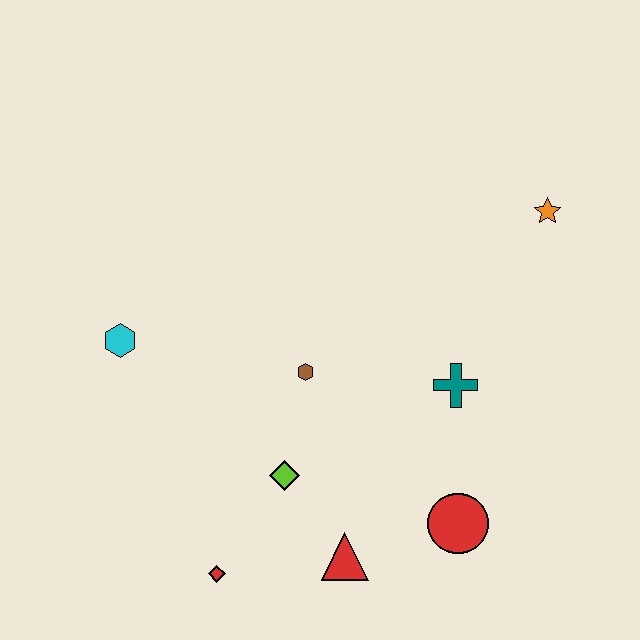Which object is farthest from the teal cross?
The cyan hexagon is farthest from the teal cross.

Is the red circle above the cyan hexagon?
No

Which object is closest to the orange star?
The teal cross is closest to the orange star.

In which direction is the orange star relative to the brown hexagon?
The orange star is to the right of the brown hexagon.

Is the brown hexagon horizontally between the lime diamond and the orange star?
Yes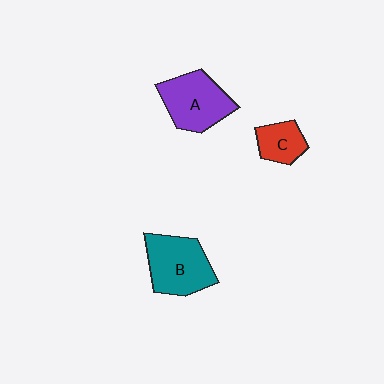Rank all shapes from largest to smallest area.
From largest to smallest: B (teal), A (purple), C (red).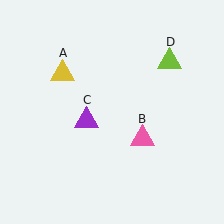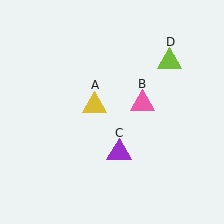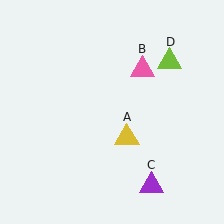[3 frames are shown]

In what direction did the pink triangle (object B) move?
The pink triangle (object B) moved up.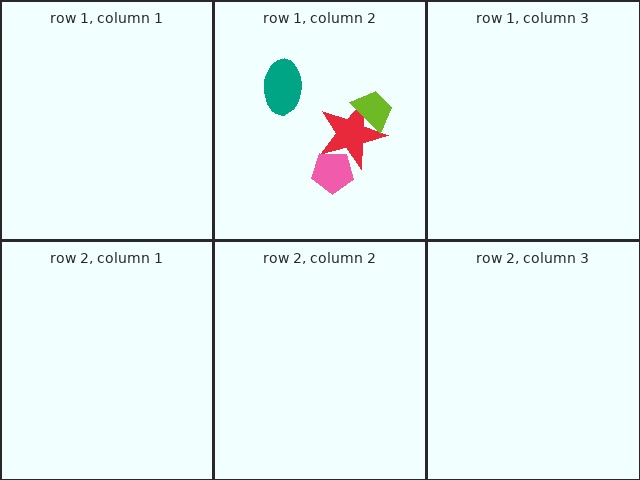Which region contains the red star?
The row 1, column 2 region.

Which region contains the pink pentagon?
The row 1, column 2 region.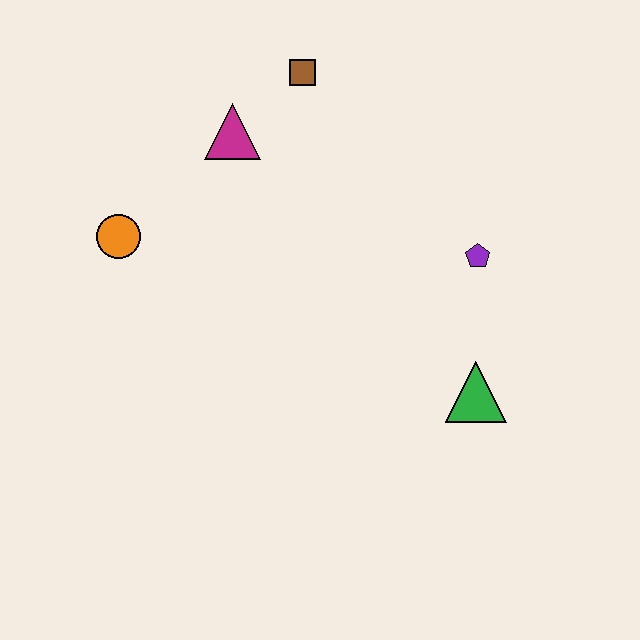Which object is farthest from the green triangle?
The orange circle is farthest from the green triangle.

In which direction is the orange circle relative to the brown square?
The orange circle is to the left of the brown square.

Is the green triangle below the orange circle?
Yes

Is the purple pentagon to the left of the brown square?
No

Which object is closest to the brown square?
The magenta triangle is closest to the brown square.